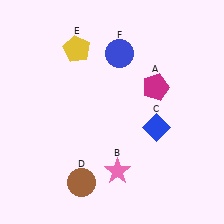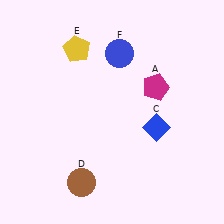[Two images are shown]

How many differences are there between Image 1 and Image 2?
There is 1 difference between the two images.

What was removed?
The pink star (B) was removed in Image 2.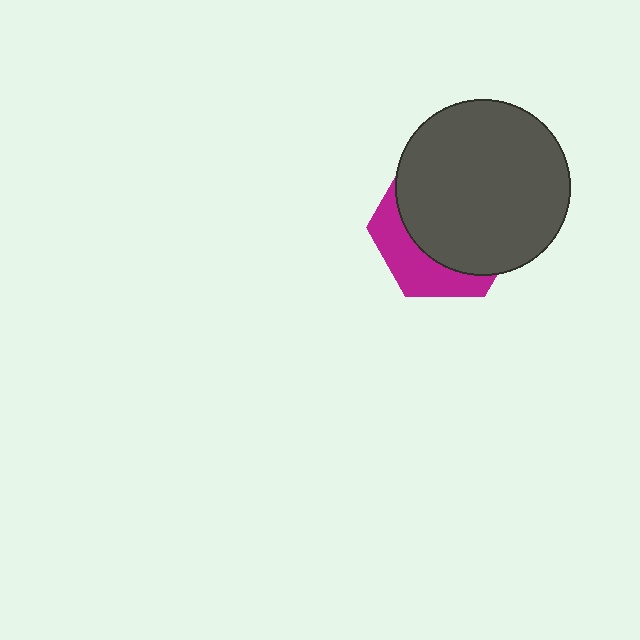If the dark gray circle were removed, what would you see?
You would see the complete magenta hexagon.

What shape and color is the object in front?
The object in front is a dark gray circle.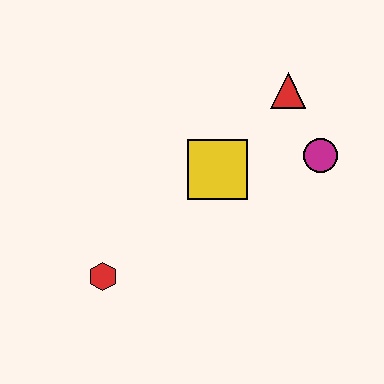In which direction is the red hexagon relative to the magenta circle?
The red hexagon is to the left of the magenta circle.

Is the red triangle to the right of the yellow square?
Yes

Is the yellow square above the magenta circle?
No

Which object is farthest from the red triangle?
The red hexagon is farthest from the red triangle.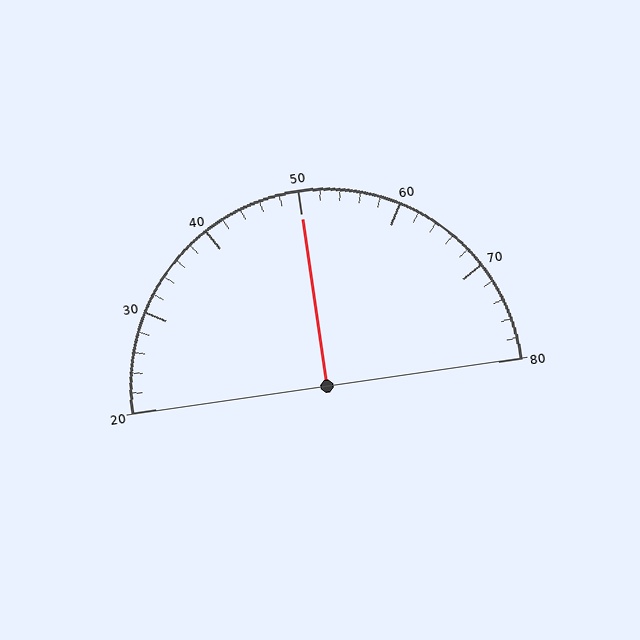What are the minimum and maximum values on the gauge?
The gauge ranges from 20 to 80.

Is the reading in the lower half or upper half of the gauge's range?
The reading is in the upper half of the range (20 to 80).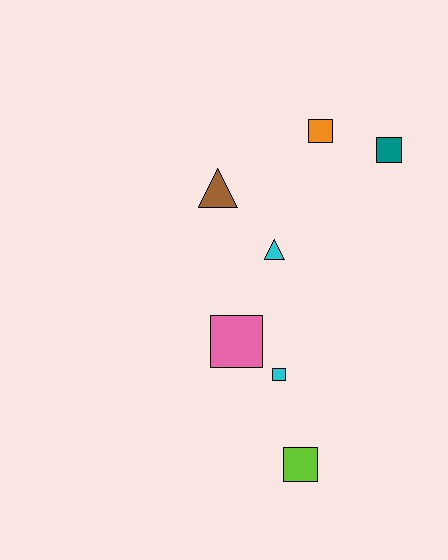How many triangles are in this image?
There are 2 triangles.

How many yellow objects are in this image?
There are no yellow objects.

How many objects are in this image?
There are 7 objects.